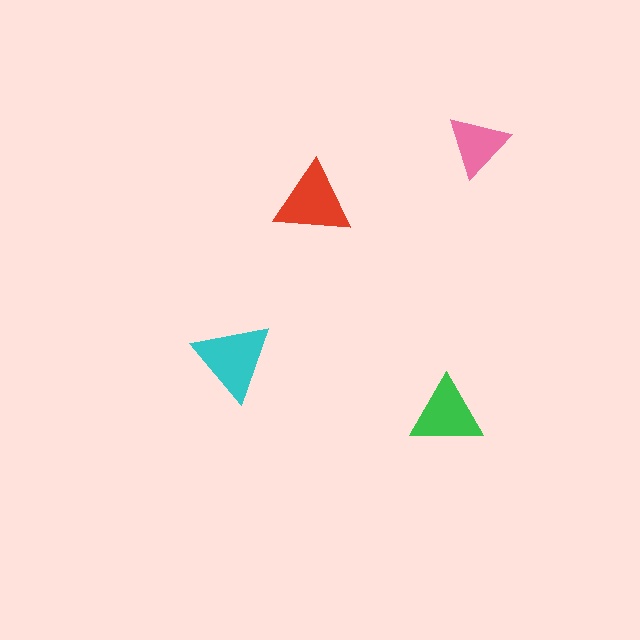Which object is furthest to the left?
The cyan triangle is leftmost.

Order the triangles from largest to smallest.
the cyan one, the red one, the green one, the pink one.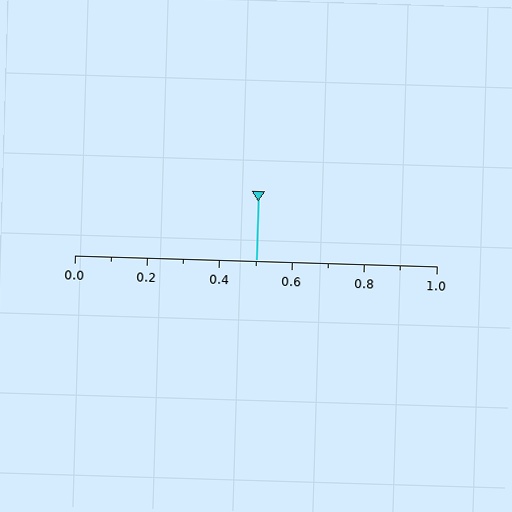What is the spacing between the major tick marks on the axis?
The major ticks are spaced 0.2 apart.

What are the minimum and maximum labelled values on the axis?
The axis runs from 0.0 to 1.0.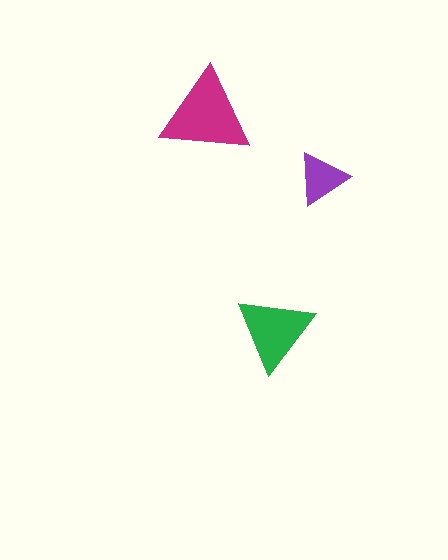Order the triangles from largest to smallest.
the magenta one, the green one, the purple one.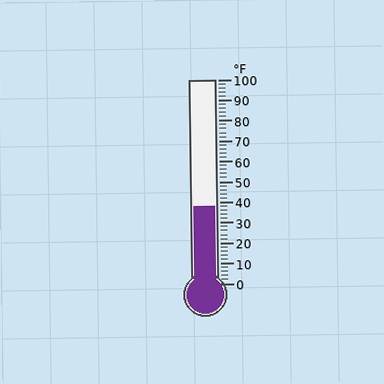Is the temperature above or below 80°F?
The temperature is below 80°F.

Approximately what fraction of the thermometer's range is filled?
The thermometer is filled to approximately 40% of its range.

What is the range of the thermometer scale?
The thermometer scale ranges from 0°F to 100°F.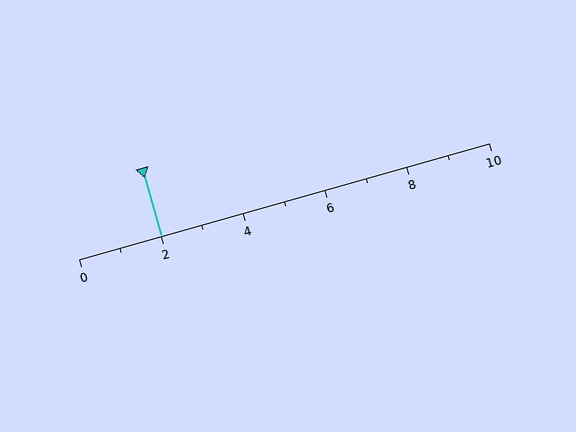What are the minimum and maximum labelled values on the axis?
The axis runs from 0 to 10.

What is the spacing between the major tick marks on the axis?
The major ticks are spaced 2 apart.